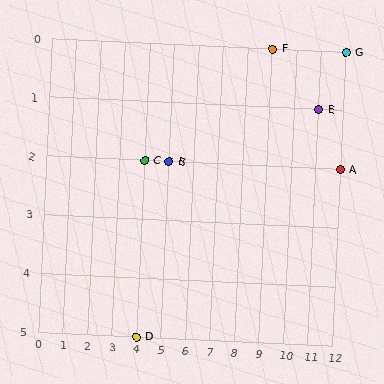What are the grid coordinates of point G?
Point G is at grid coordinates (12, 0).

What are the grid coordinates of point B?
Point B is at grid coordinates (5, 2).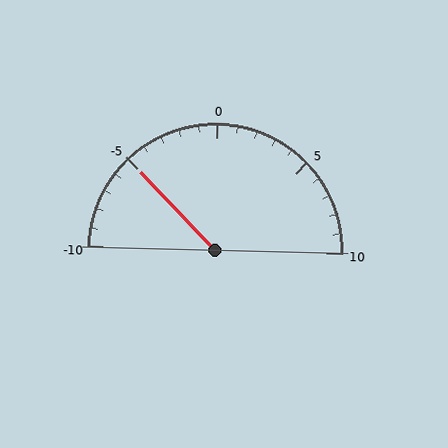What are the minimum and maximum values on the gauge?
The gauge ranges from -10 to 10.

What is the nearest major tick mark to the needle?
The nearest major tick mark is -5.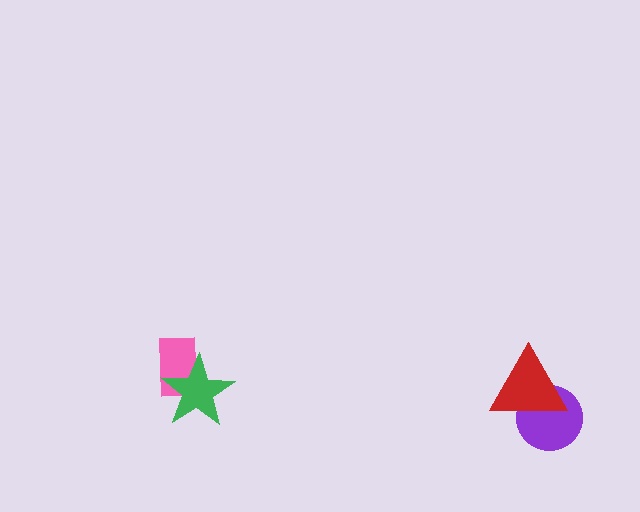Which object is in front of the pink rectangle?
The green star is in front of the pink rectangle.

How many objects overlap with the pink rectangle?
1 object overlaps with the pink rectangle.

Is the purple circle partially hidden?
Yes, it is partially covered by another shape.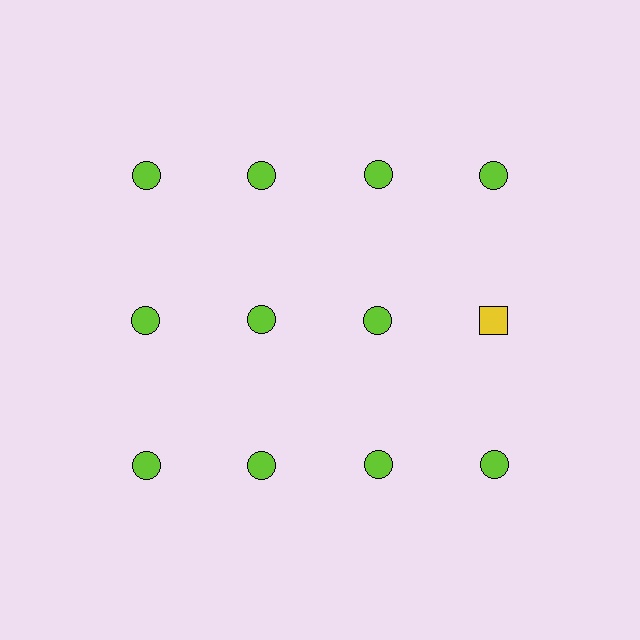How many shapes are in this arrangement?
There are 12 shapes arranged in a grid pattern.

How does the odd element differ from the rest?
It differs in both color (yellow instead of lime) and shape (square instead of circle).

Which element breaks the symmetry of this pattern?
The yellow square in the second row, second from right column breaks the symmetry. All other shapes are lime circles.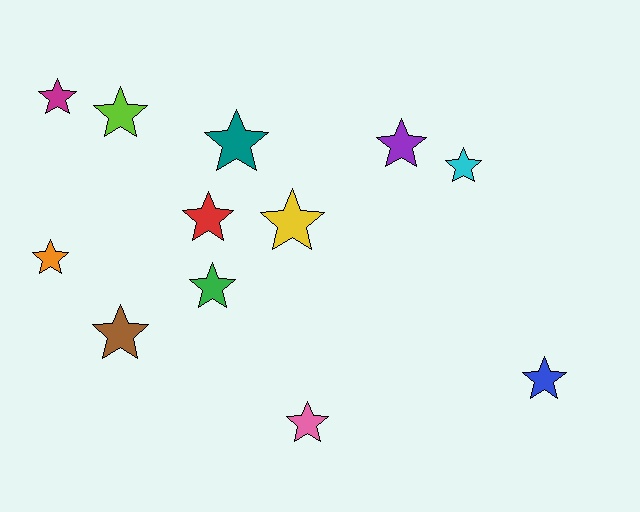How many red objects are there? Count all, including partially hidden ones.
There is 1 red object.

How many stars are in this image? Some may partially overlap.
There are 12 stars.